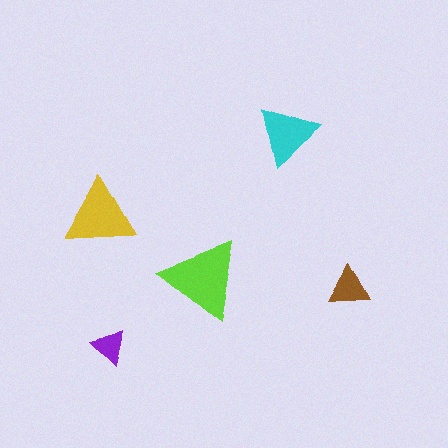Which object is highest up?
The cyan triangle is topmost.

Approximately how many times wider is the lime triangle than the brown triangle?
About 2 times wider.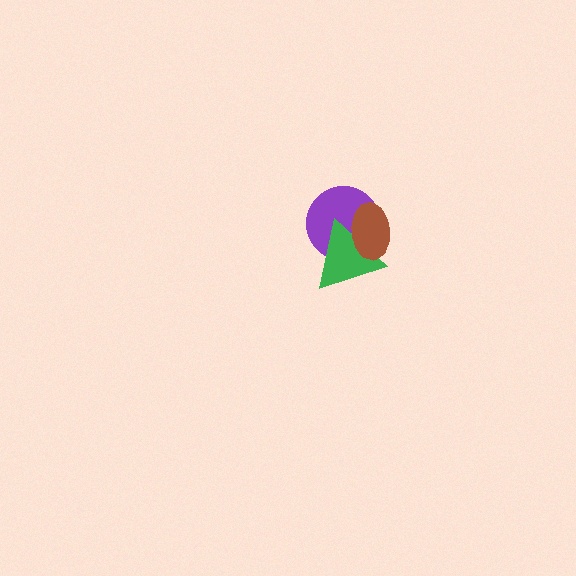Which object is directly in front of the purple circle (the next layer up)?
The green triangle is directly in front of the purple circle.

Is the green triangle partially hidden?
Yes, it is partially covered by another shape.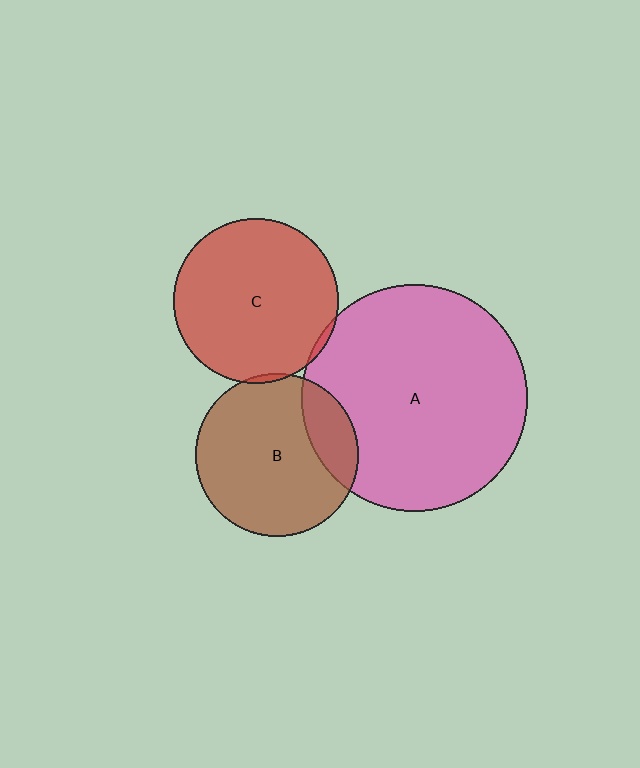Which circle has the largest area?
Circle A (pink).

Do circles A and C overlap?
Yes.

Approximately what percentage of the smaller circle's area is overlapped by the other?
Approximately 5%.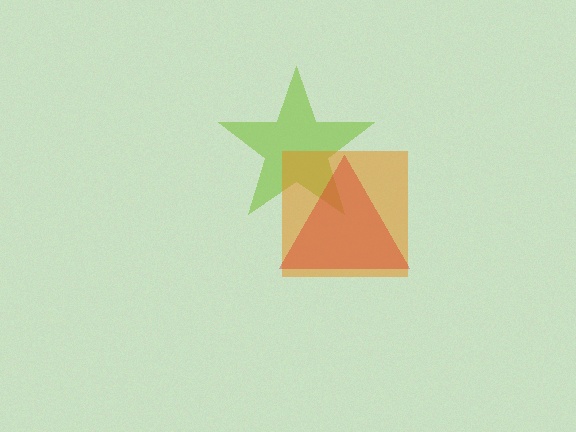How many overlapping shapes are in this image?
There are 3 overlapping shapes in the image.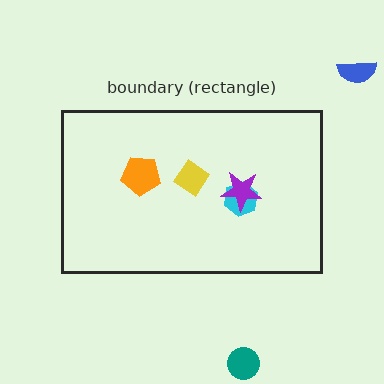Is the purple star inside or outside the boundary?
Inside.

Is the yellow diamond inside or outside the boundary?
Inside.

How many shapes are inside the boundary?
4 inside, 2 outside.